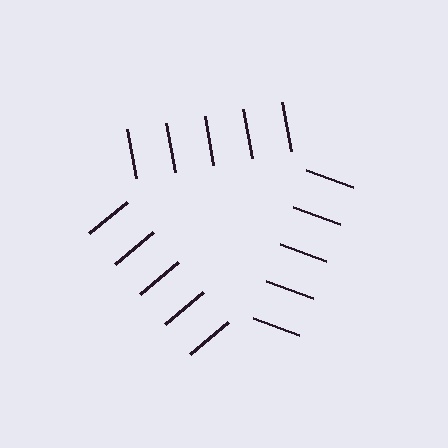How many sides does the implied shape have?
3 sides — the line-ends trace a triangle.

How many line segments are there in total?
15 — 5 along each of the 3 edges.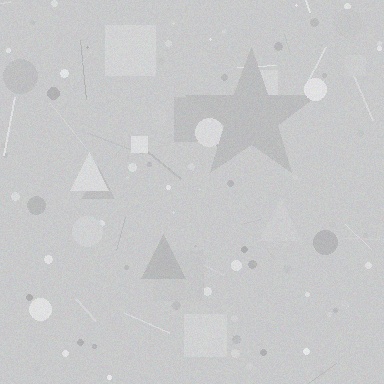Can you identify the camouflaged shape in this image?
The camouflaged shape is a star.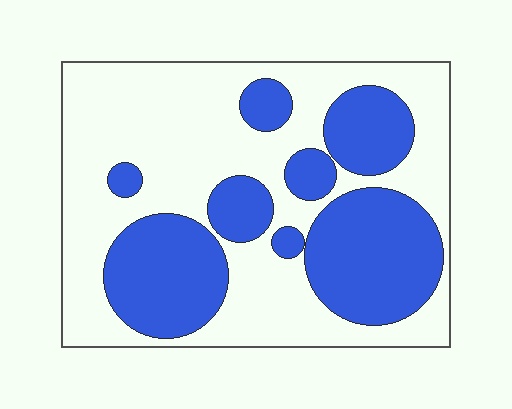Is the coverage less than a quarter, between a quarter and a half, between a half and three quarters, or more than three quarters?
Between a quarter and a half.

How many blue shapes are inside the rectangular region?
8.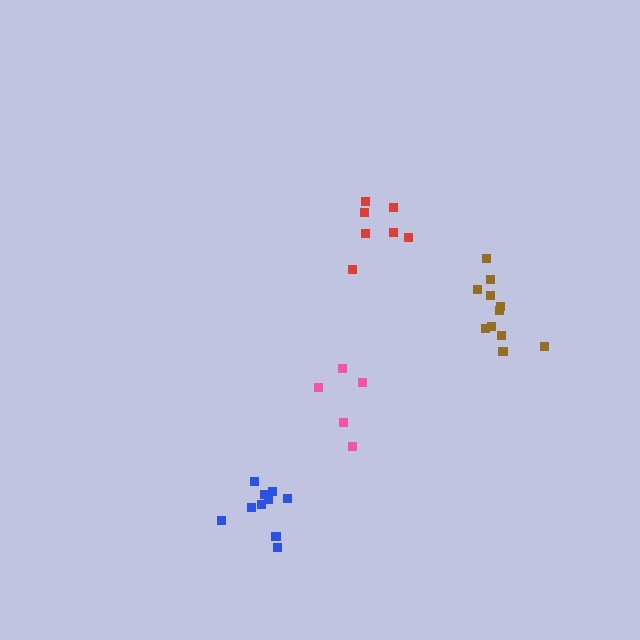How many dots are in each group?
Group 1: 7 dots, Group 2: 10 dots, Group 3: 11 dots, Group 4: 5 dots (33 total).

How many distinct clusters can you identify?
There are 4 distinct clusters.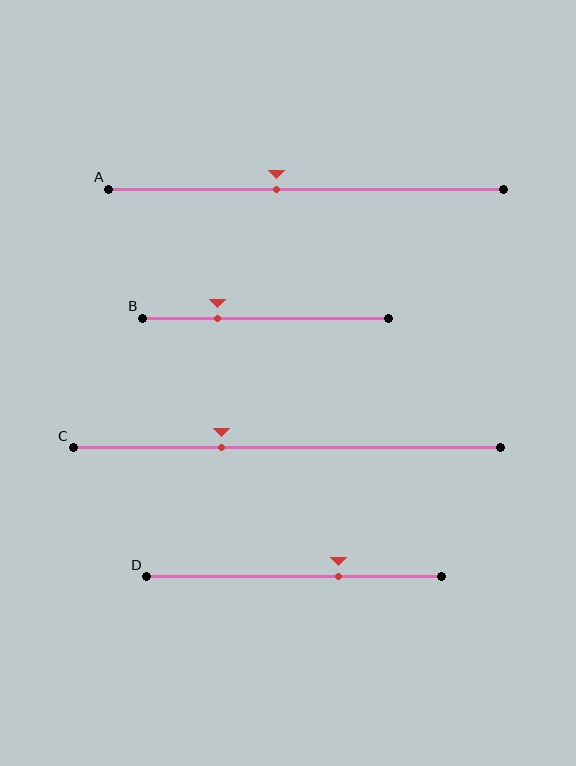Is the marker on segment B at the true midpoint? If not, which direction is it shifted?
No, the marker on segment B is shifted to the left by about 20% of the segment length.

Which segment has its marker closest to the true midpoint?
Segment A has its marker closest to the true midpoint.